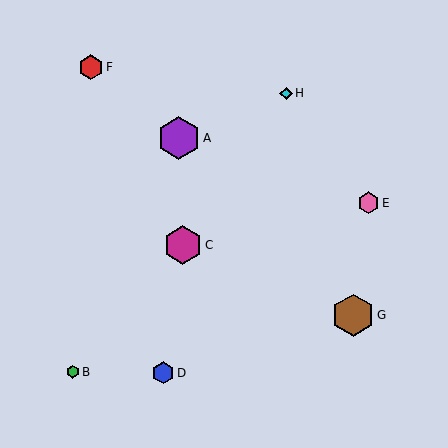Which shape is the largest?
The purple hexagon (labeled A) is the largest.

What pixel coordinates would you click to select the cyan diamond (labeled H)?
Click at (286, 93) to select the cyan diamond H.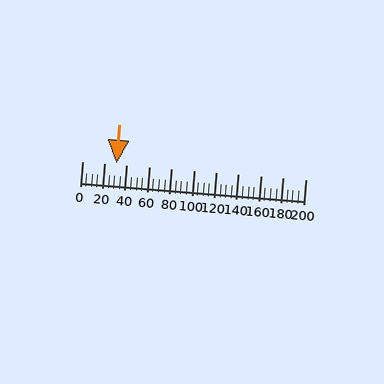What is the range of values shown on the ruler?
The ruler shows values from 0 to 200.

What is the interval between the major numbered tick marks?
The major tick marks are spaced 20 units apart.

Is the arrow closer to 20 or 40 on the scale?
The arrow is closer to 40.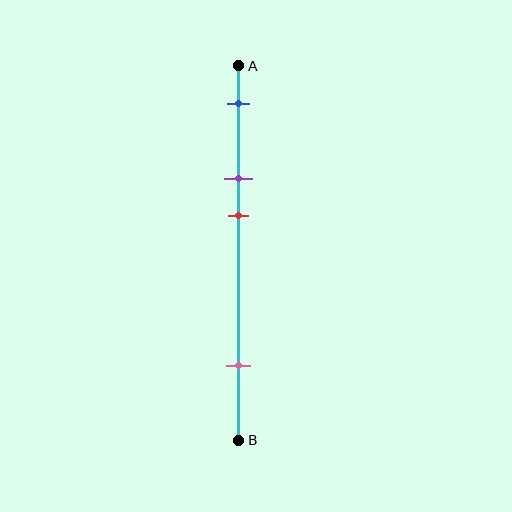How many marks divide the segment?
There are 4 marks dividing the segment.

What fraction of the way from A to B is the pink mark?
The pink mark is approximately 80% (0.8) of the way from A to B.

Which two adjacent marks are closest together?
The purple and red marks are the closest adjacent pair.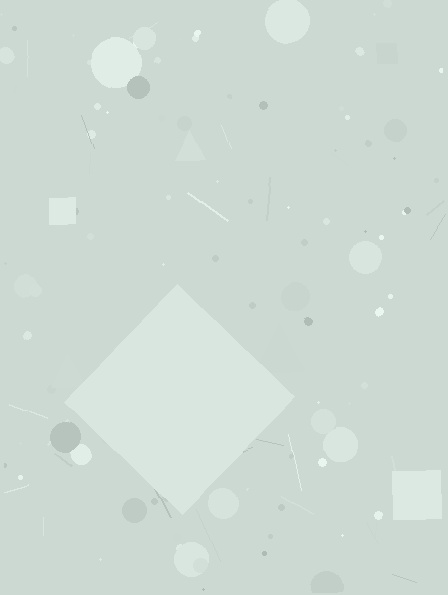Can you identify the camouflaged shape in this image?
The camouflaged shape is a diamond.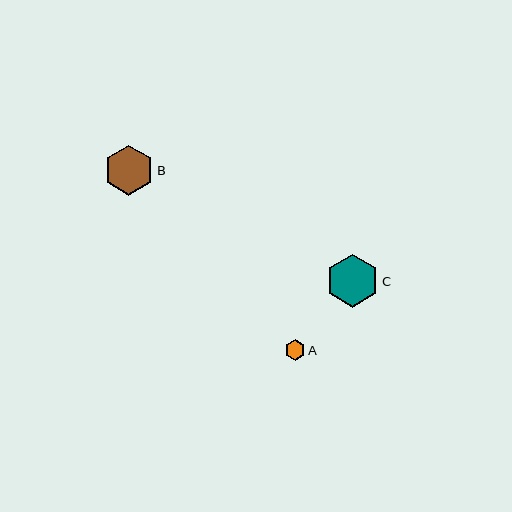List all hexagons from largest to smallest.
From largest to smallest: C, B, A.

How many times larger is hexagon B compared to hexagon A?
Hexagon B is approximately 2.5 times the size of hexagon A.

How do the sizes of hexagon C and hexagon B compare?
Hexagon C and hexagon B are approximately the same size.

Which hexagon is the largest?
Hexagon C is the largest with a size of approximately 53 pixels.